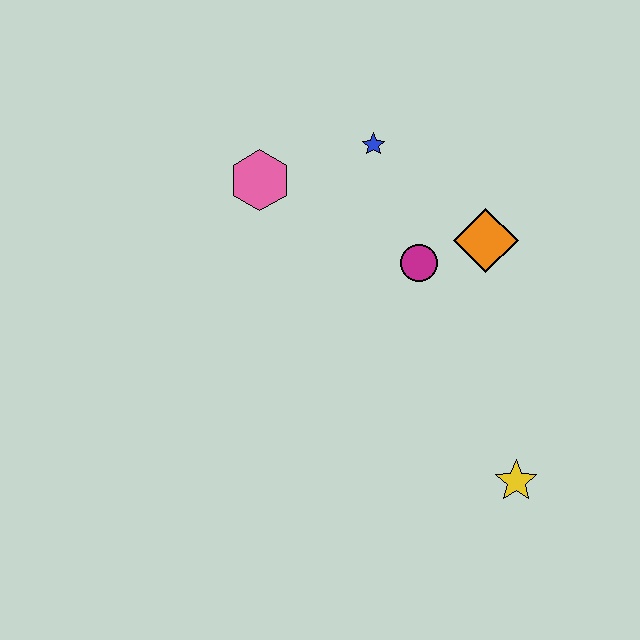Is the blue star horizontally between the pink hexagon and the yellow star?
Yes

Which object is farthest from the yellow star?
The pink hexagon is farthest from the yellow star.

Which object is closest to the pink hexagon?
The blue star is closest to the pink hexagon.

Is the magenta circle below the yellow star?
No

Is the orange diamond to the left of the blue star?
No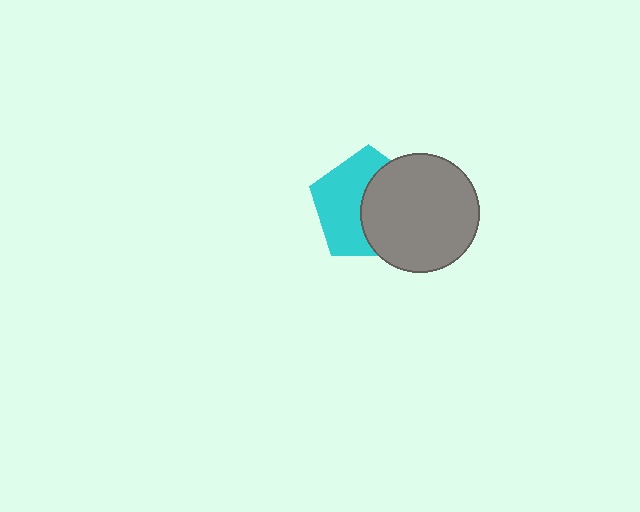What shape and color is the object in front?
The object in front is a gray circle.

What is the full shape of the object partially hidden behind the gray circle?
The partially hidden object is a cyan pentagon.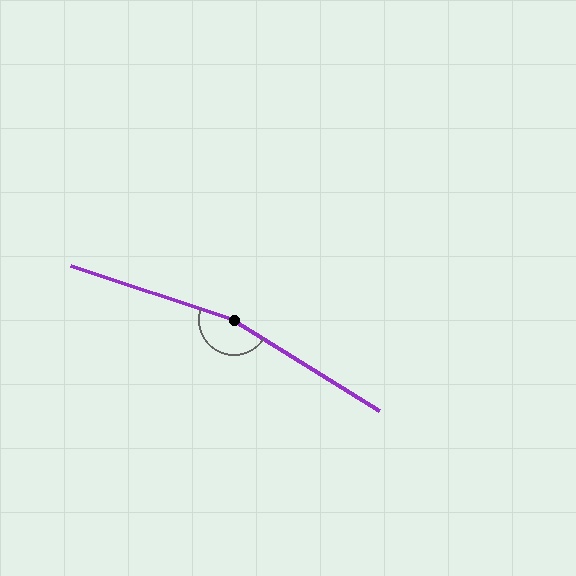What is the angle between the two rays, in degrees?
Approximately 167 degrees.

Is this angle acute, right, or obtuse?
It is obtuse.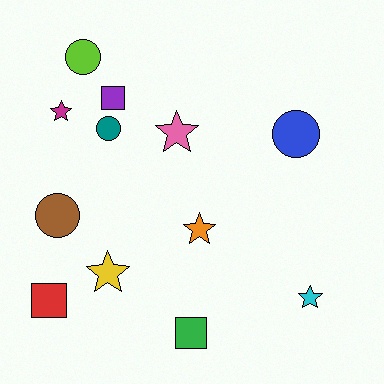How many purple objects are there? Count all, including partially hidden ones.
There is 1 purple object.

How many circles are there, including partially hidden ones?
There are 4 circles.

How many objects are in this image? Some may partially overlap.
There are 12 objects.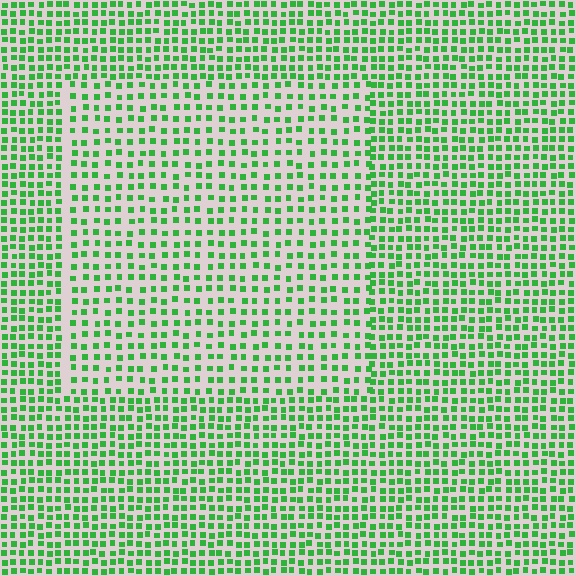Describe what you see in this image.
The image contains small green elements arranged at two different densities. A rectangle-shaped region is visible where the elements are less densely packed than the surrounding area.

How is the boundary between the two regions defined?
The boundary is defined by a change in element density (approximately 1.6x ratio). All elements are the same color, size, and shape.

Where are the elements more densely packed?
The elements are more densely packed outside the rectangle boundary.